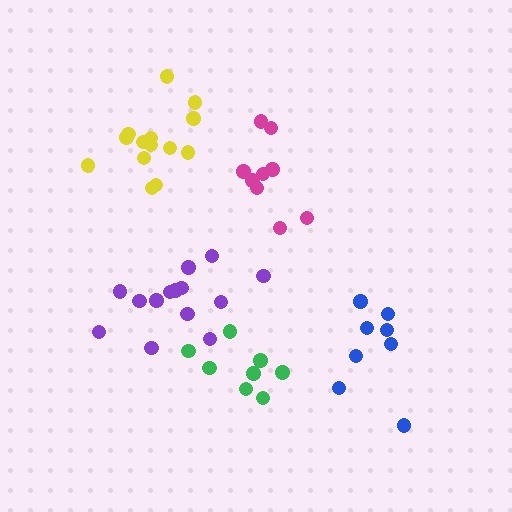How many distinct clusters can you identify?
There are 5 distinct clusters.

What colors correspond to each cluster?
The clusters are colored: yellow, magenta, blue, purple, green.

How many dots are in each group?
Group 1: 14 dots, Group 2: 9 dots, Group 3: 9 dots, Group 4: 14 dots, Group 5: 8 dots (54 total).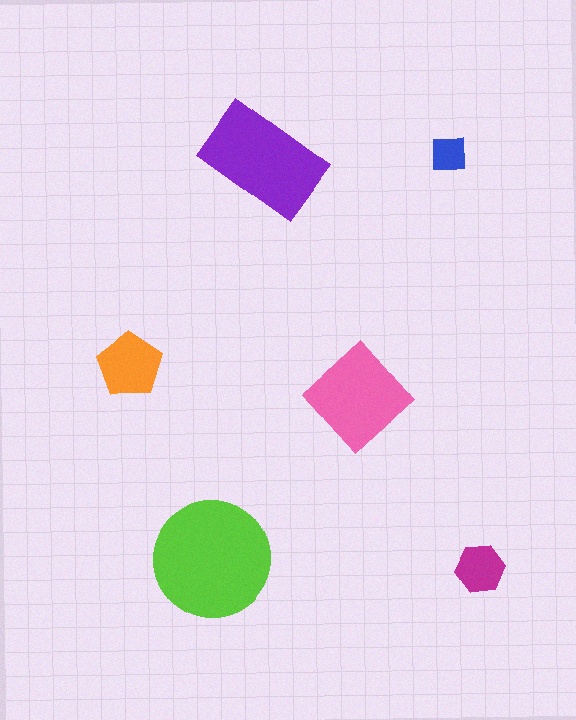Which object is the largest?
The lime circle.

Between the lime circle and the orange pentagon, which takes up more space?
The lime circle.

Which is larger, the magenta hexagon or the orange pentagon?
The orange pentagon.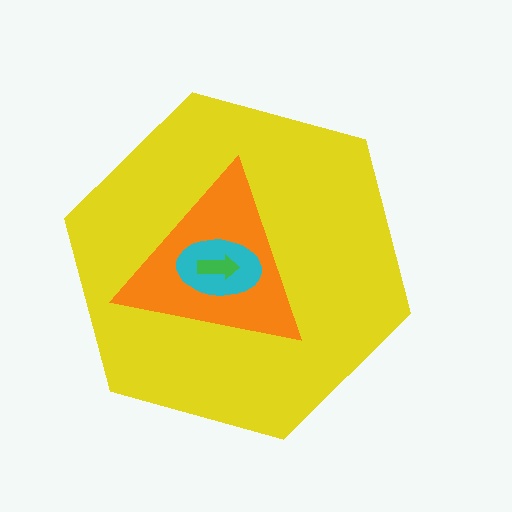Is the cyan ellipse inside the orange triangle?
Yes.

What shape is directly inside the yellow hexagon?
The orange triangle.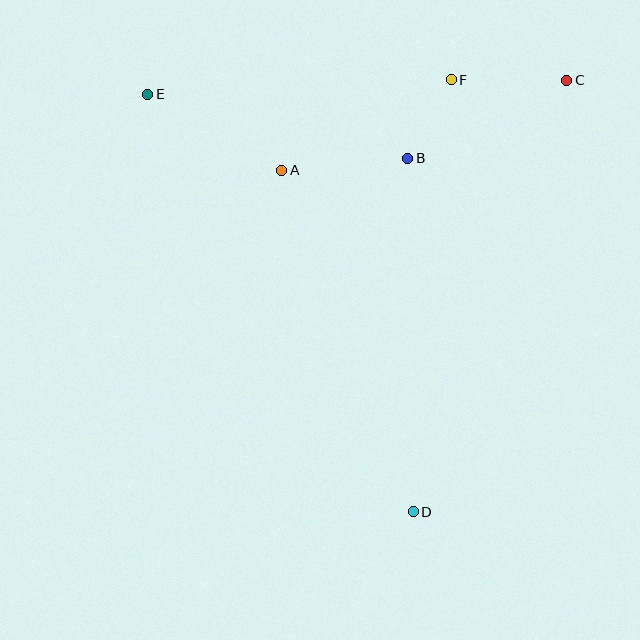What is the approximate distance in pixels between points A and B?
The distance between A and B is approximately 127 pixels.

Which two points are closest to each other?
Points B and F are closest to each other.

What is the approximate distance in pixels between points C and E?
The distance between C and E is approximately 419 pixels.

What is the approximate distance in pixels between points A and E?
The distance between A and E is approximately 154 pixels.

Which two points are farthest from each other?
Points D and E are farthest from each other.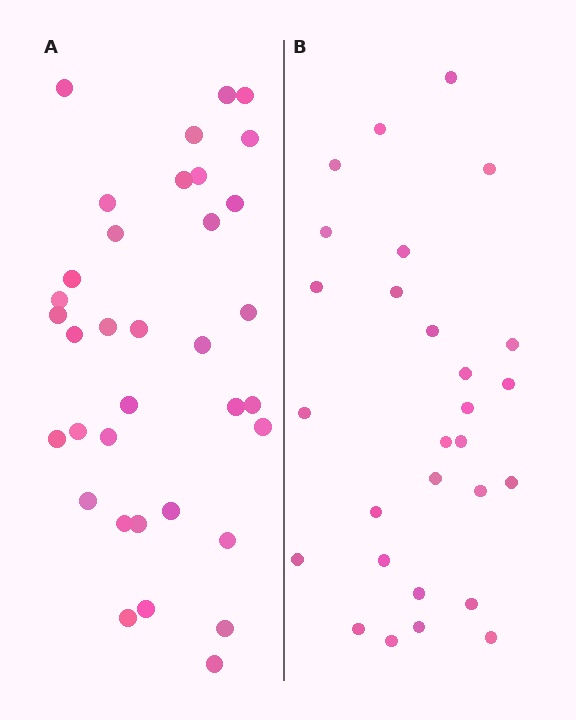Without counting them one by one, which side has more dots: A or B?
Region A (the left region) has more dots.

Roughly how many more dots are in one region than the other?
Region A has roughly 8 or so more dots than region B.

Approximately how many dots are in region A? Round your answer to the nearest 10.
About 40 dots. (The exact count is 35, which rounds to 40.)